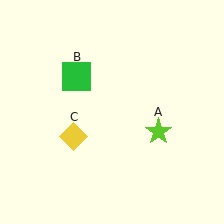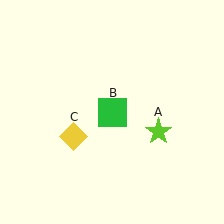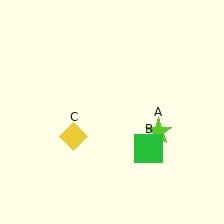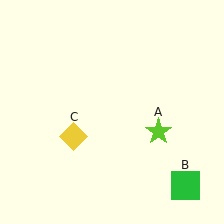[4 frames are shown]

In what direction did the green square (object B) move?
The green square (object B) moved down and to the right.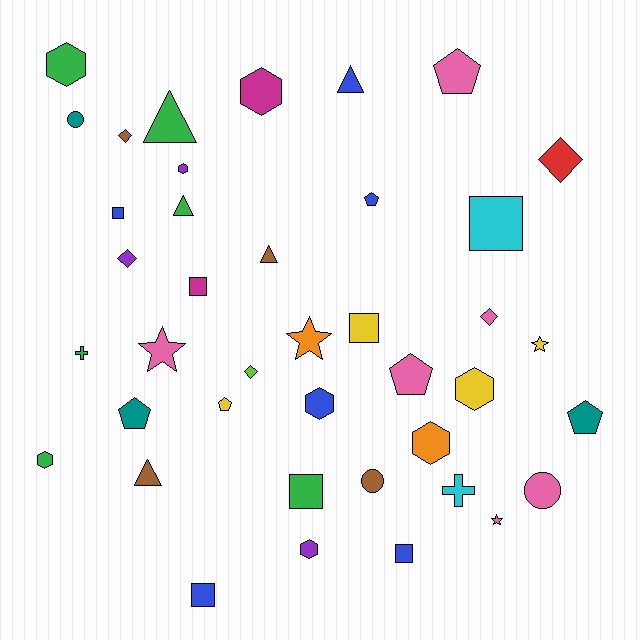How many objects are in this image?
There are 40 objects.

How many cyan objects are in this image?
There are 2 cyan objects.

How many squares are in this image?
There are 7 squares.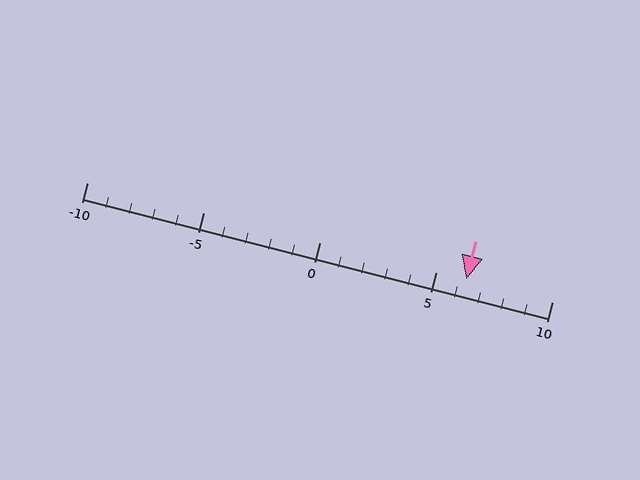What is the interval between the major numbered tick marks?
The major tick marks are spaced 5 units apart.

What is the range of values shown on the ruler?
The ruler shows values from -10 to 10.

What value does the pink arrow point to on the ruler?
The pink arrow points to approximately 6.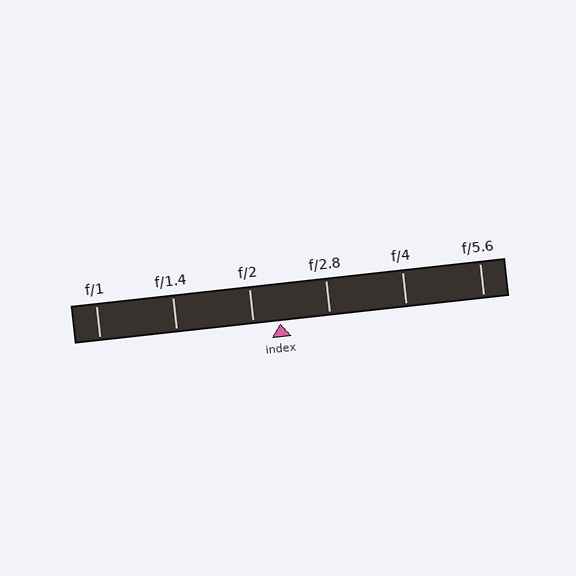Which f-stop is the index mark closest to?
The index mark is closest to f/2.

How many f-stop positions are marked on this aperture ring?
There are 6 f-stop positions marked.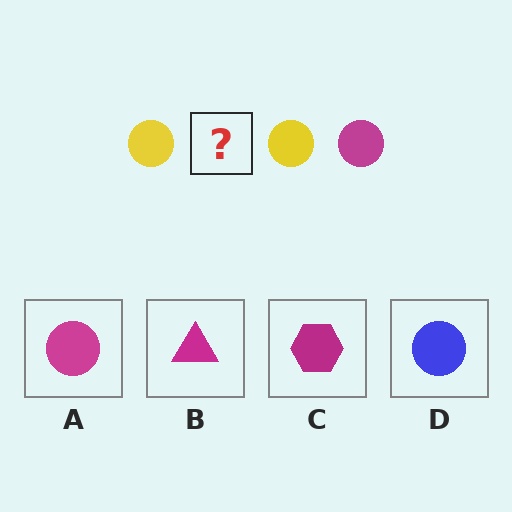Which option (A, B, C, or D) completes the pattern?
A.